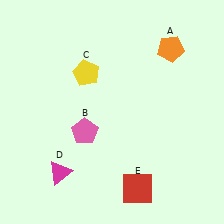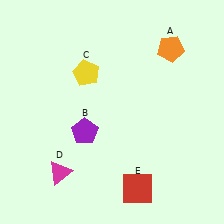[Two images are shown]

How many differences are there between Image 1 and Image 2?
There is 1 difference between the two images.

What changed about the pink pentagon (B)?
In Image 1, B is pink. In Image 2, it changed to purple.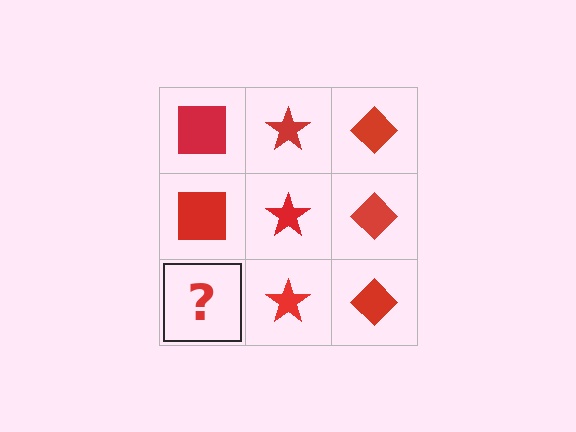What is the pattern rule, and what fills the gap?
The rule is that each column has a consistent shape. The gap should be filled with a red square.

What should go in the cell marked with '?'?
The missing cell should contain a red square.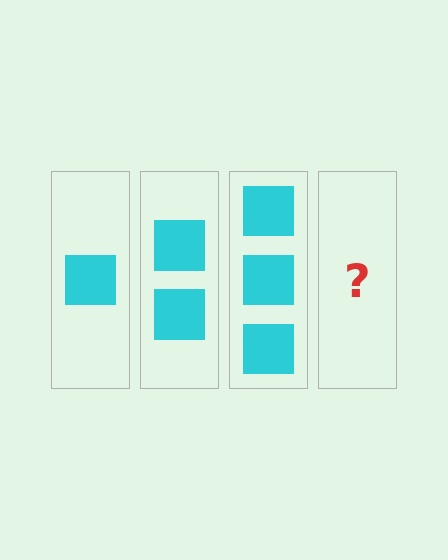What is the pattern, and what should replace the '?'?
The pattern is that each step adds one more square. The '?' should be 4 squares.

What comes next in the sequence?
The next element should be 4 squares.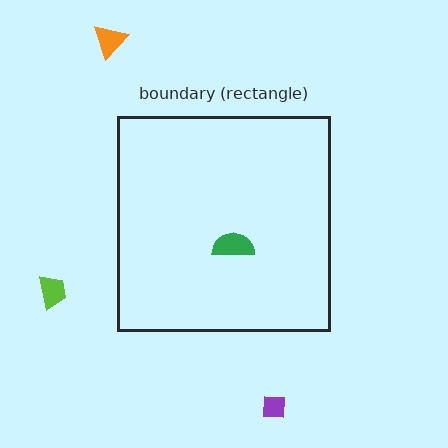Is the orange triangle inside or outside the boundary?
Outside.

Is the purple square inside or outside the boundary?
Outside.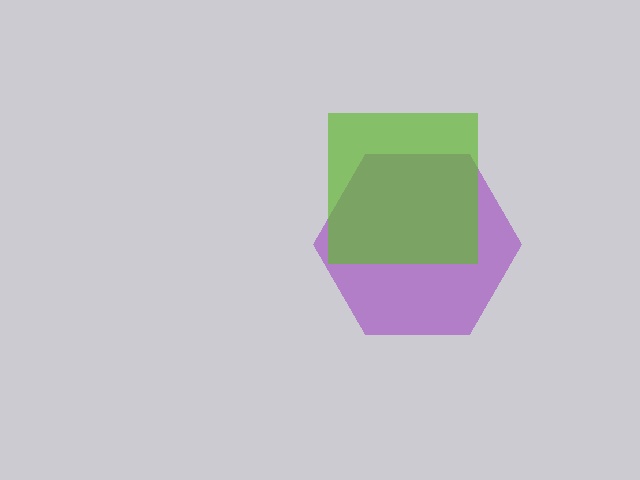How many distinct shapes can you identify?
There are 2 distinct shapes: a purple hexagon, a lime square.